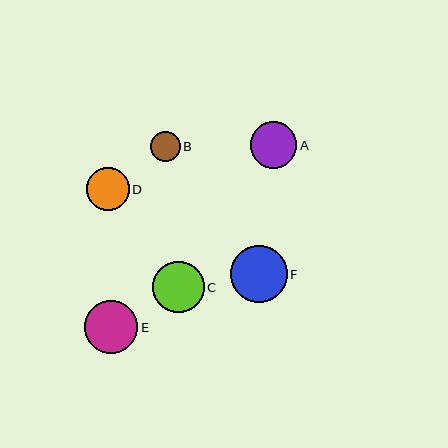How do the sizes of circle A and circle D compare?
Circle A and circle D are approximately the same size.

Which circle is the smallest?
Circle B is the smallest with a size of approximately 30 pixels.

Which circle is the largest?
Circle F is the largest with a size of approximately 57 pixels.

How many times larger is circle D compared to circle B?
Circle D is approximately 1.4 times the size of circle B.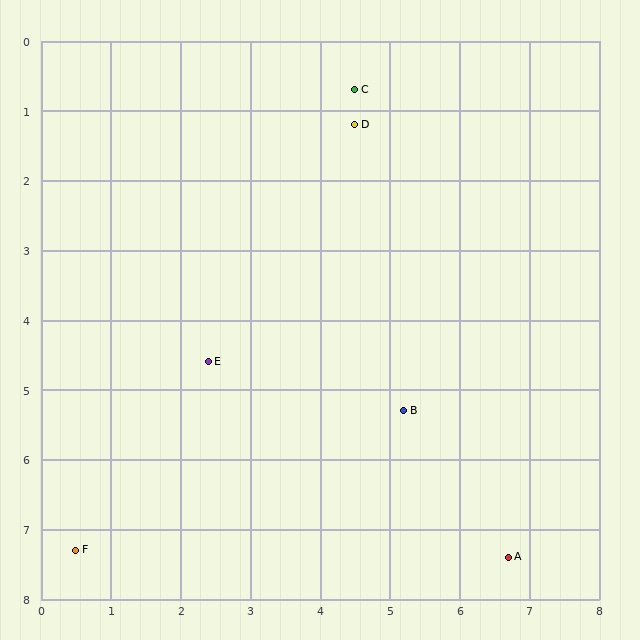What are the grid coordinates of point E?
Point E is at approximately (2.4, 4.6).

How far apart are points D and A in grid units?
Points D and A are about 6.6 grid units apart.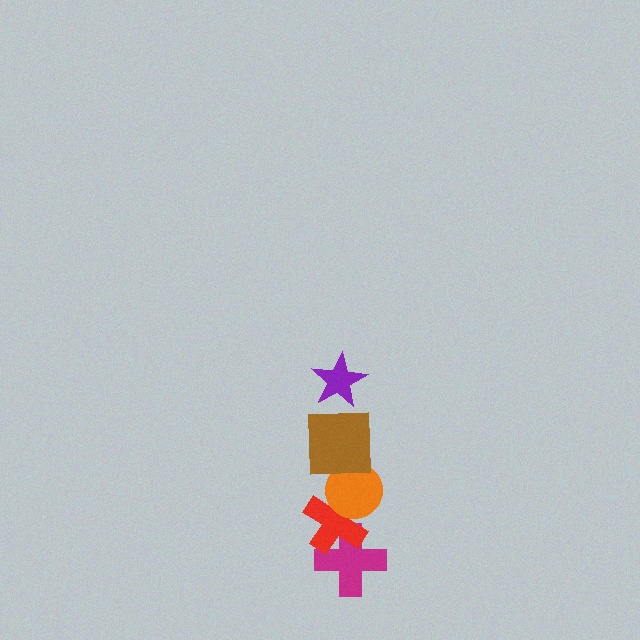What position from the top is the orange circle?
The orange circle is 3rd from the top.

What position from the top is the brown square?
The brown square is 2nd from the top.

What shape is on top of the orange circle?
The brown square is on top of the orange circle.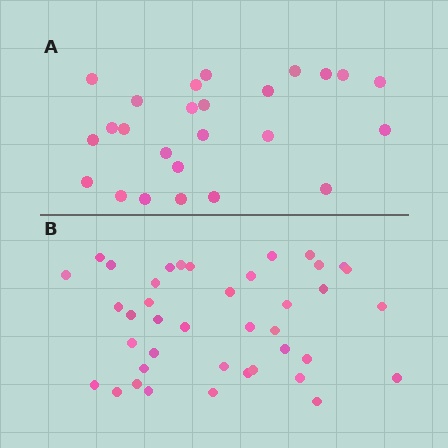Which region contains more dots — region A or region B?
Region B (the bottom region) has more dots.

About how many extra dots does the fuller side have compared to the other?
Region B has approximately 15 more dots than region A.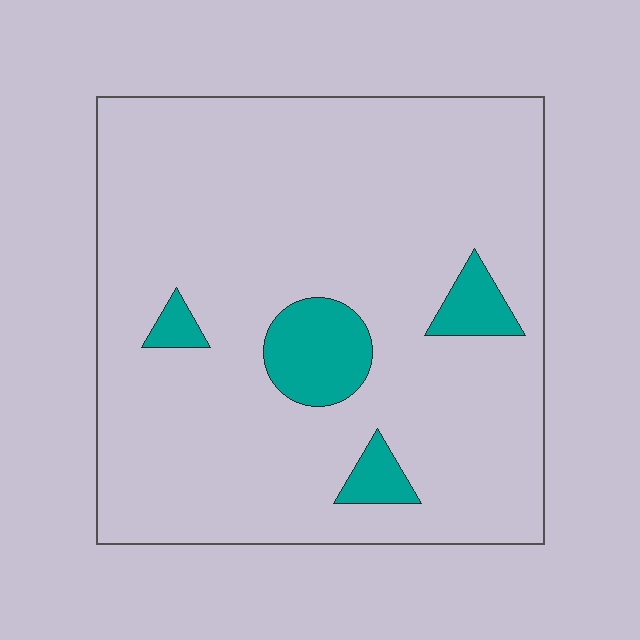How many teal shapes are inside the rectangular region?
4.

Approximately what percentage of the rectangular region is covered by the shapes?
Approximately 10%.